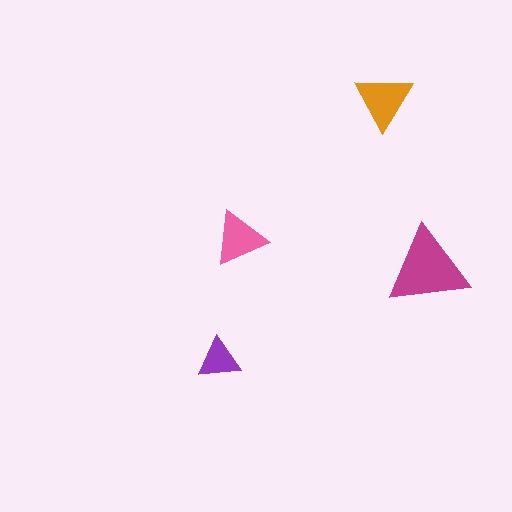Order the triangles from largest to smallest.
the magenta one, the orange one, the pink one, the purple one.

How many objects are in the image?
There are 4 objects in the image.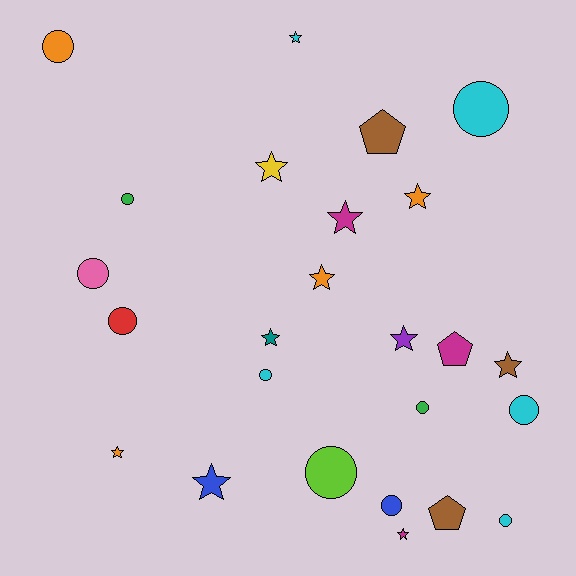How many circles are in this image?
There are 11 circles.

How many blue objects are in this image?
There are 2 blue objects.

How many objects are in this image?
There are 25 objects.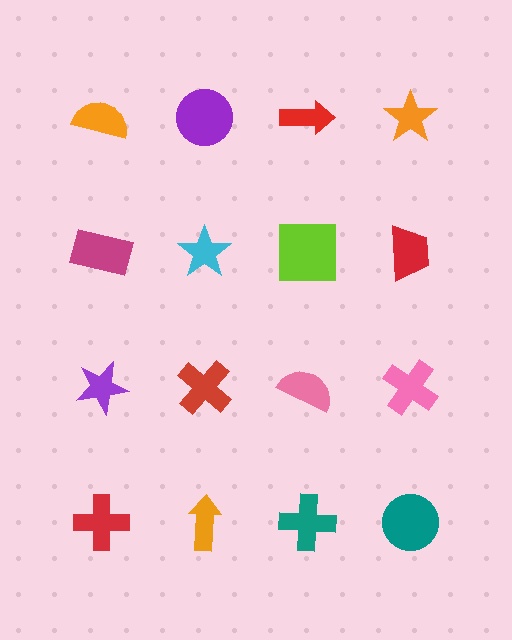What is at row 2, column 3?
A lime square.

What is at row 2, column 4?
A red trapezoid.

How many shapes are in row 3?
4 shapes.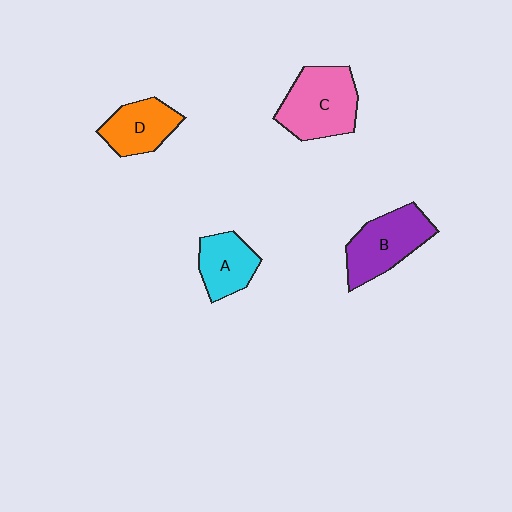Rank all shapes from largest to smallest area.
From largest to smallest: C (pink), B (purple), D (orange), A (cyan).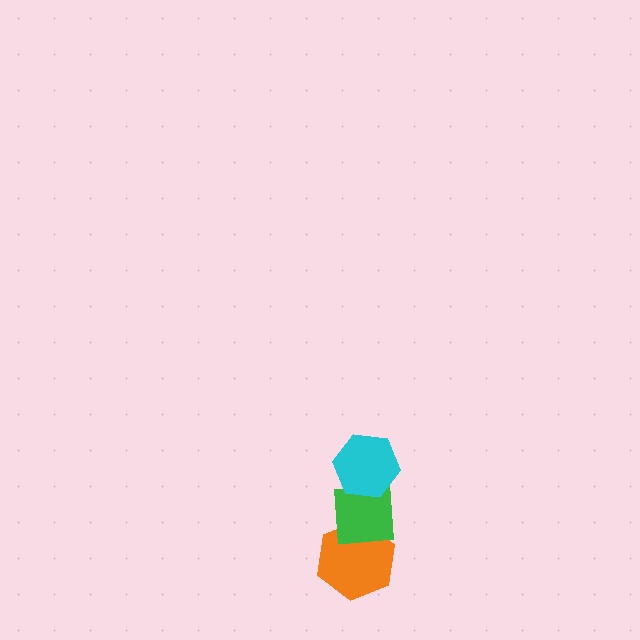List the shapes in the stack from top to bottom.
From top to bottom: the cyan hexagon, the green square, the orange hexagon.